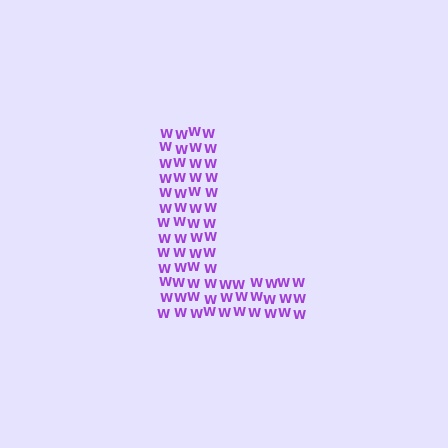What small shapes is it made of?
It is made of small letter W's.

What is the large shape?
The large shape is the letter L.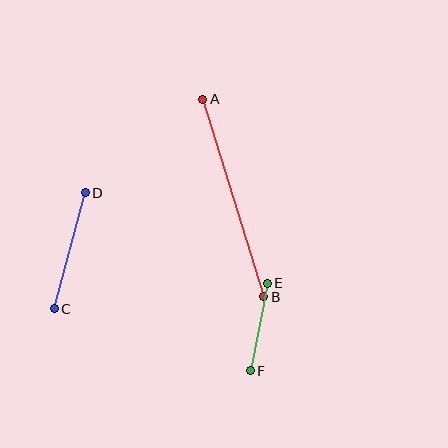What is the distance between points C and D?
The distance is approximately 120 pixels.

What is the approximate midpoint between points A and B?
The midpoint is at approximately (233, 198) pixels.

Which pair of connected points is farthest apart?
Points A and B are farthest apart.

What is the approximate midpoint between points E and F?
The midpoint is at approximately (259, 327) pixels.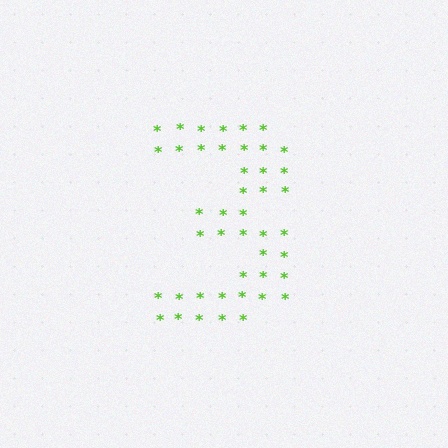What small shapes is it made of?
It is made of small asterisks.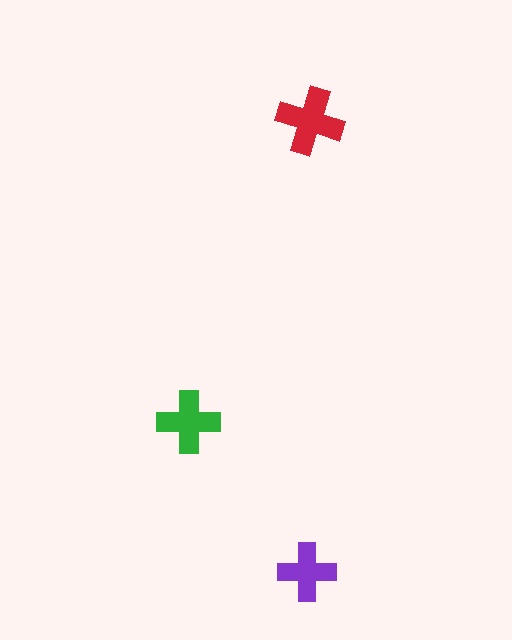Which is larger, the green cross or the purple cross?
The green one.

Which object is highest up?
The red cross is topmost.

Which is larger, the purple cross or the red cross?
The red one.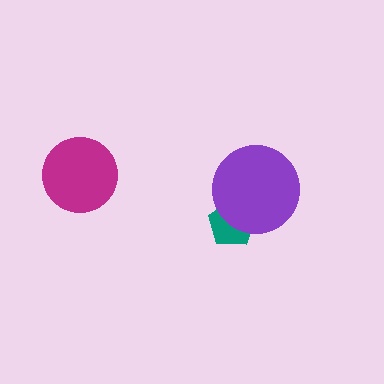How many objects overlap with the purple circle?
1 object overlaps with the purple circle.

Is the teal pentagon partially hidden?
Yes, it is partially covered by another shape.